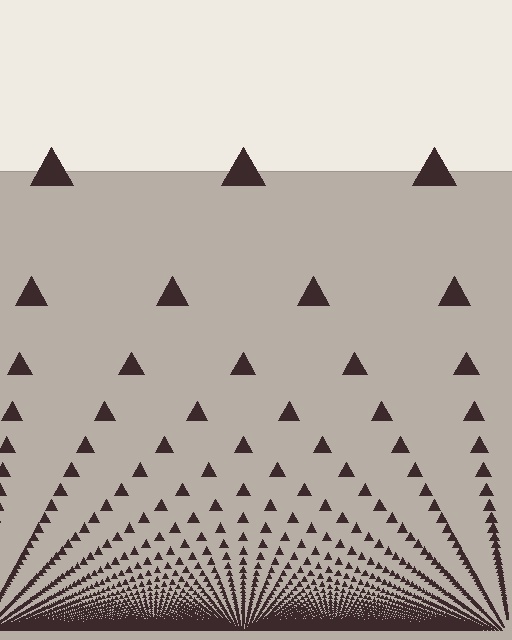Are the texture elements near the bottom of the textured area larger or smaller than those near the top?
Smaller. The gradient is inverted — elements near the bottom are smaller and denser.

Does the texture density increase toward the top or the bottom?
Density increases toward the bottom.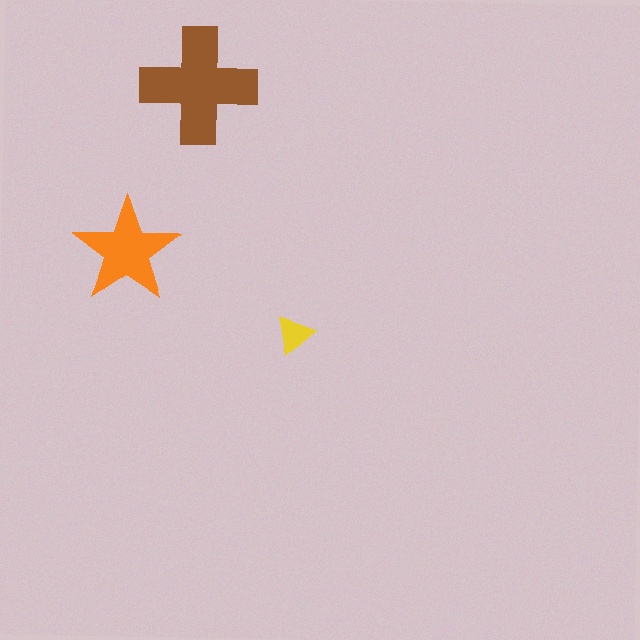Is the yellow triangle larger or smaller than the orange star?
Smaller.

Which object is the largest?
The brown cross.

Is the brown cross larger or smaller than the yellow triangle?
Larger.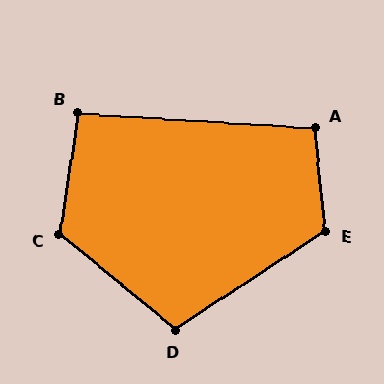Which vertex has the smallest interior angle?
B, at approximately 95 degrees.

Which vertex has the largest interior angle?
C, at approximately 121 degrees.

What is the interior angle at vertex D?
Approximately 107 degrees (obtuse).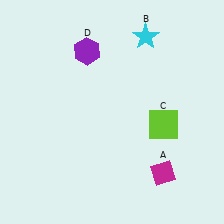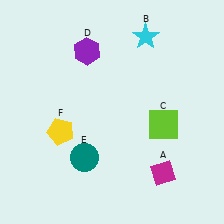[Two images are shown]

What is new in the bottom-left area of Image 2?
A teal circle (E) was added in the bottom-left area of Image 2.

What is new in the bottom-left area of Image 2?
A yellow pentagon (F) was added in the bottom-left area of Image 2.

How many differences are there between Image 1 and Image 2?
There are 2 differences between the two images.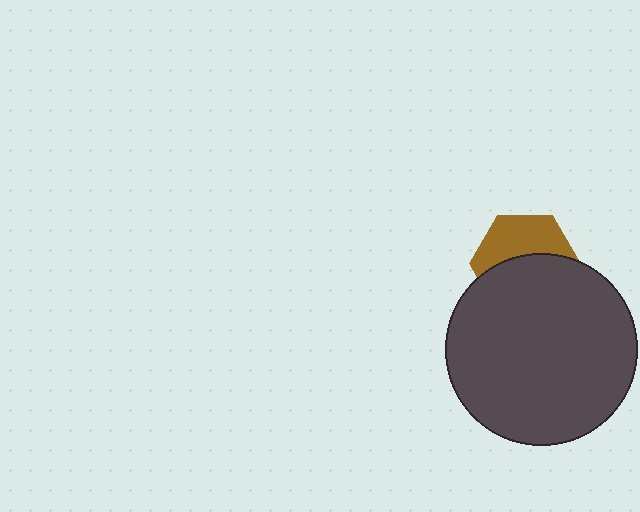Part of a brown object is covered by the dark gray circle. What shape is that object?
It is a hexagon.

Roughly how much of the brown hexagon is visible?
A small part of it is visible (roughly 44%).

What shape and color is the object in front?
The object in front is a dark gray circle.